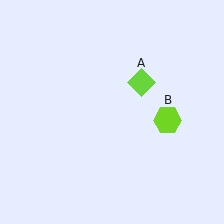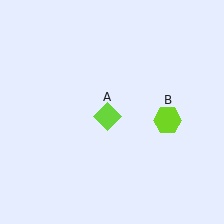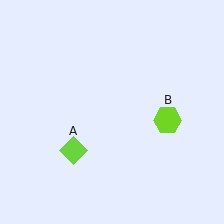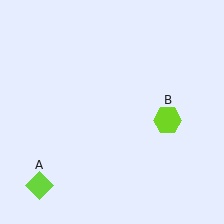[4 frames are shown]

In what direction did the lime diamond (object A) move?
The lime diamond (object A) moved down and to the left.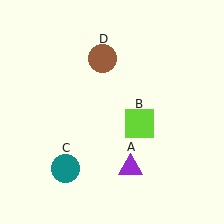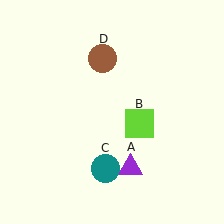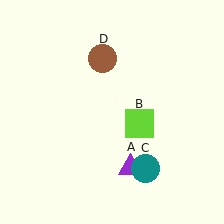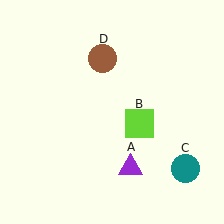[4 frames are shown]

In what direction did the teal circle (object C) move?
The teal circle (object C) moved right.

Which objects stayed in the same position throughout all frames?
Purple triangle (object A) and lime square (object B) and brown circle (object D) remained stationary.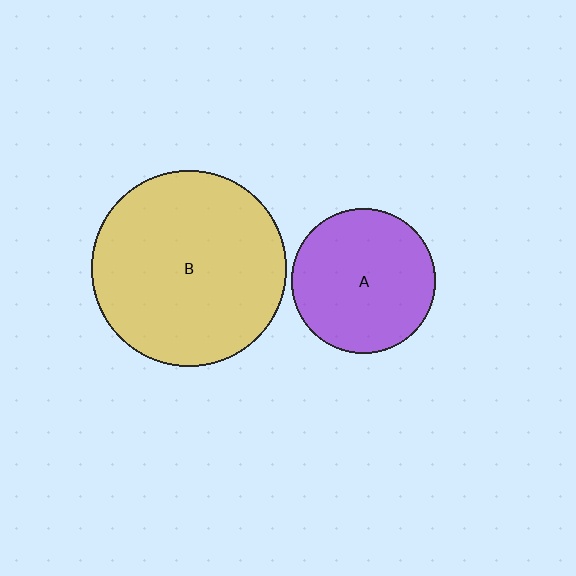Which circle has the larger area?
Circle B (yellow).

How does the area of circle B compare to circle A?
Approximately 1.8 times.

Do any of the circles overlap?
No, none of the circles overlap.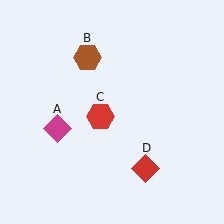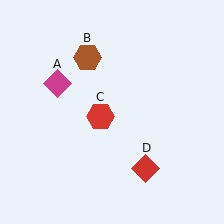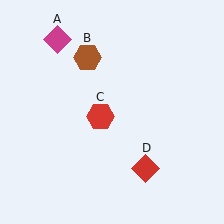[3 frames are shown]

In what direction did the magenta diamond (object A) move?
The magenta diamond (object A) moved up.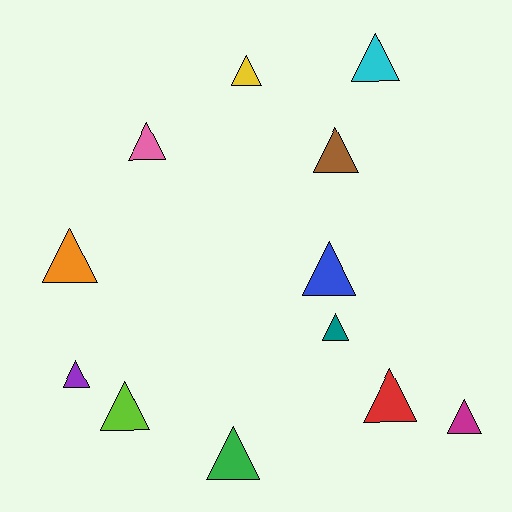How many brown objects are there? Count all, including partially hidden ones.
There is 1 brown object.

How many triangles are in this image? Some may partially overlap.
There are 12 triangles.